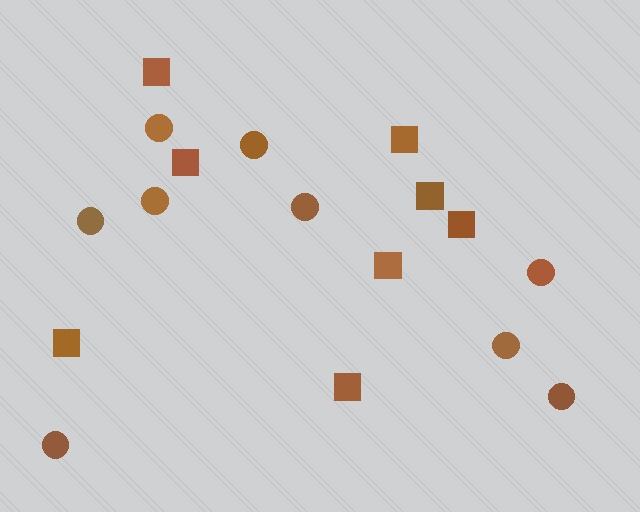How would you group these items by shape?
There are 2 groups: one group of squares (8) and one group of circles (9).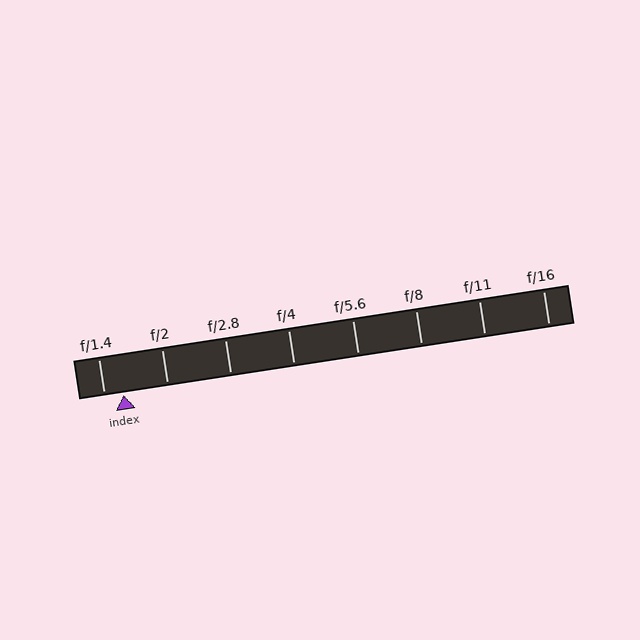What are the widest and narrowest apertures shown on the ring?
The widest aperture shown is f/1.4 and the narrowest is f/16.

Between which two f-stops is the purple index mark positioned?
The index mark is between f/1.4 and f/2.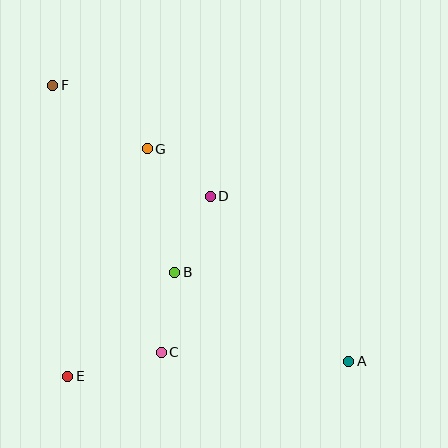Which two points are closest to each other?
Points D and G are closest to each other.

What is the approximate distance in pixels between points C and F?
The distance between C and F is approximately 289 pixels.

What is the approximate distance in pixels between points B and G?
The distance between B and G is approximately 127 pixels.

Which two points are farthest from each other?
Points A and F are farthest from each other.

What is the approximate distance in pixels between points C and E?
The distance between C and E is approximately 96 pixels.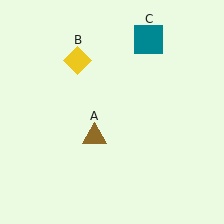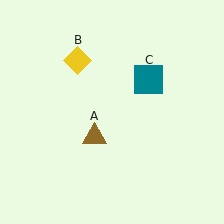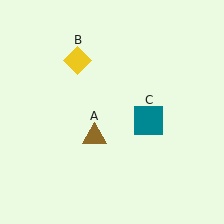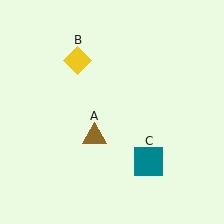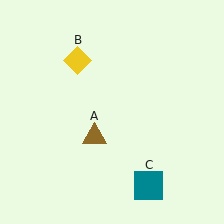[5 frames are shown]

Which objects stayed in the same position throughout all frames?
Brown triangle (object A) and yellow diamond (object B) remained stationary.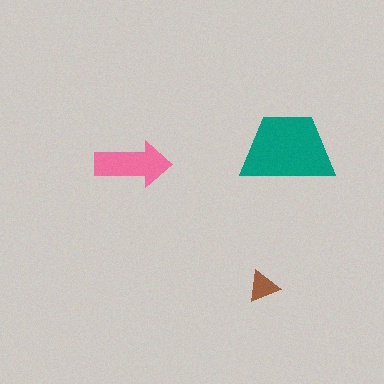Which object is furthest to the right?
The teal trapezoid is rightmost.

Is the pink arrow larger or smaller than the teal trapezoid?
Smaller.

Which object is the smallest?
The brown triangle.